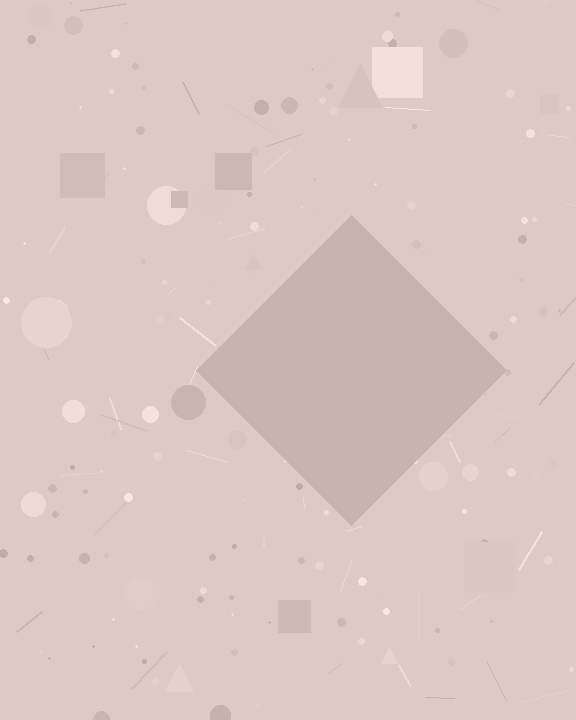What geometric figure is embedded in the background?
A diamond is embedded in the background.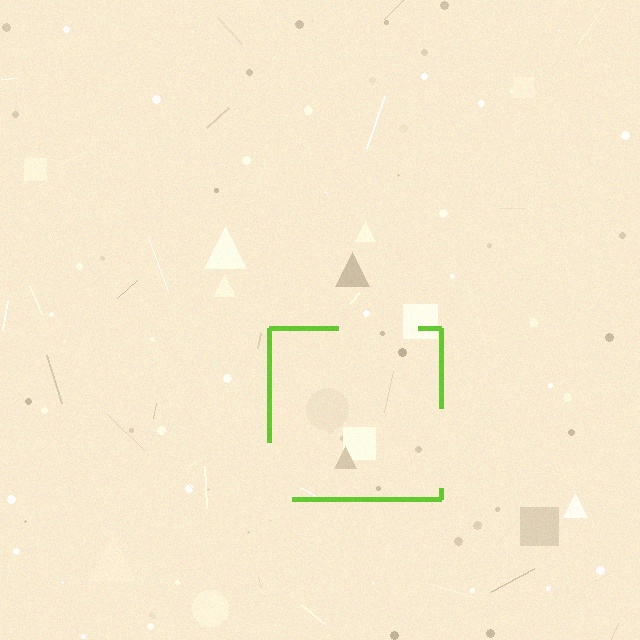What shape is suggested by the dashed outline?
The dashed outline suggests a square.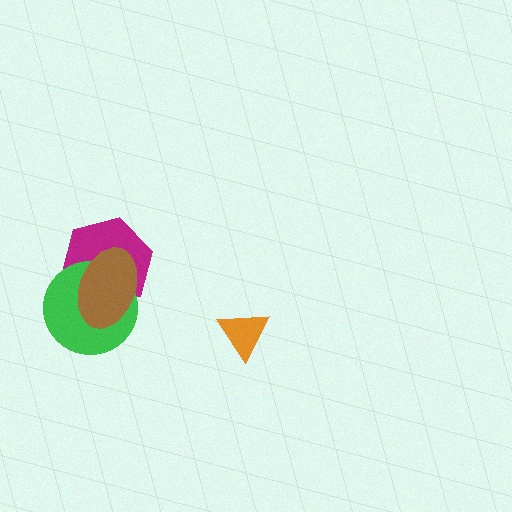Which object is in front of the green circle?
The brown ellipse is in front of the green circle.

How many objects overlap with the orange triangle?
0 objects overlap with the orange triangle.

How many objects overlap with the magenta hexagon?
2 objects overlap with the magenta hexagon.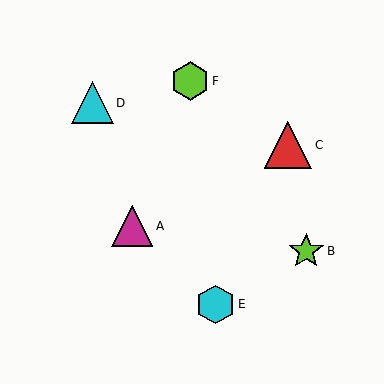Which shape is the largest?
The red triangle (labeled C) is the largest.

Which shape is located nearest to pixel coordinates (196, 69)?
The lime hexagon (labeled F) at (190, 81) is nearest to that location.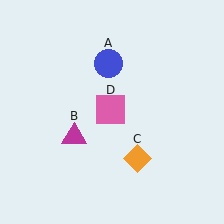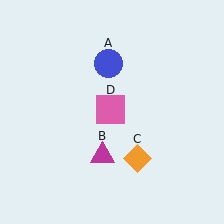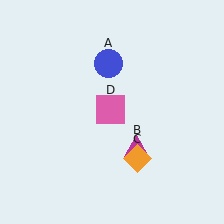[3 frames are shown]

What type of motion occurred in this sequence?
The magenta triangle (object B) rotated counterclockwise around the center of the scene.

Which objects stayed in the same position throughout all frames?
Blue circle (object A) and orange diamond (object C) and pink square (object D) remained stationary.